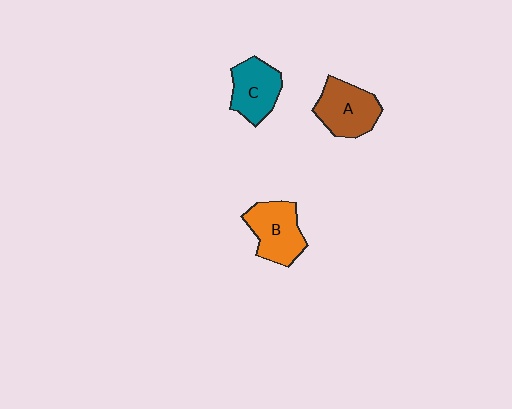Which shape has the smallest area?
Shape C (teal).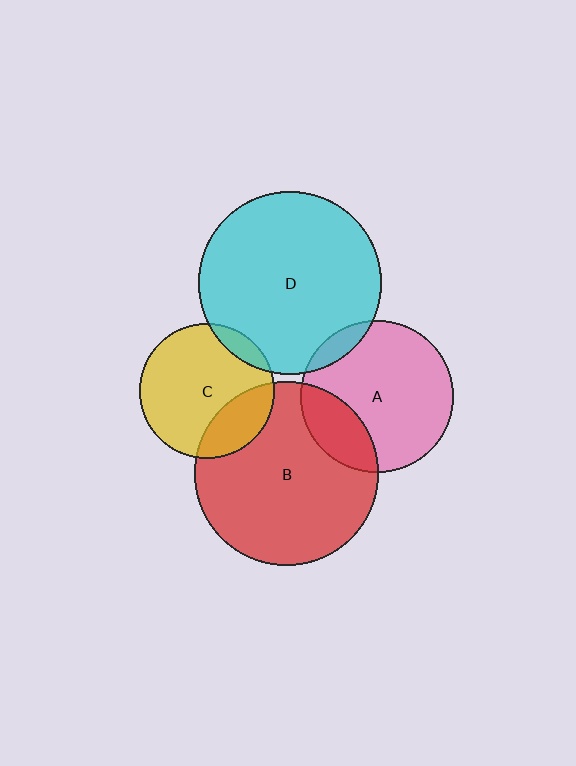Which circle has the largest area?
Circle B (red).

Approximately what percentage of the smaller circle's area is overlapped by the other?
Approximately 25%.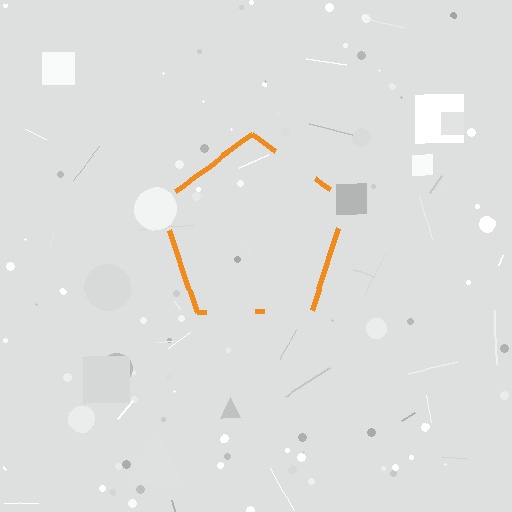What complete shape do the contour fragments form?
The contour fragments form a pentagon.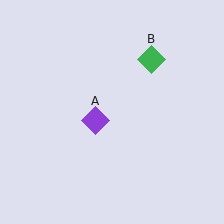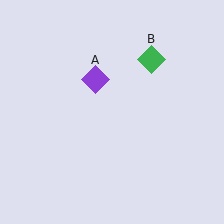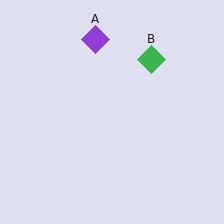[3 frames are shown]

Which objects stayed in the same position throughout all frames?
Green diamond (object B) remained stationary.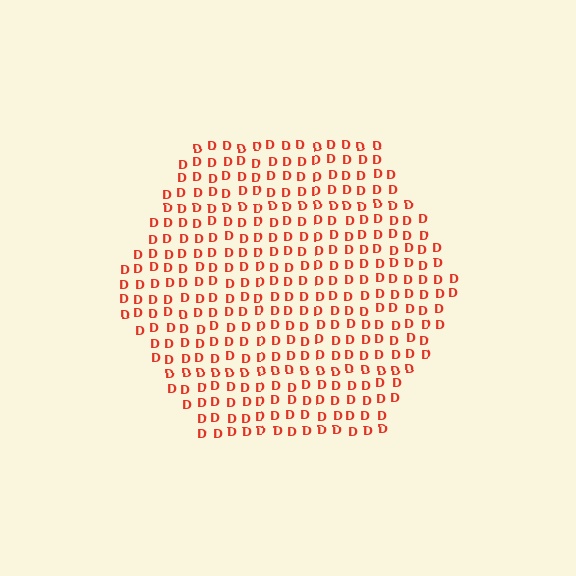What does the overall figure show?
The overall figure shows a hexagon.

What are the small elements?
The small elements are letter D's.